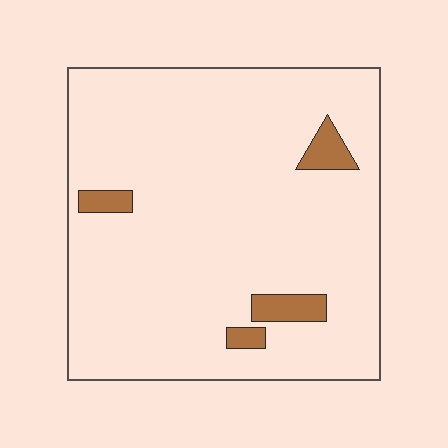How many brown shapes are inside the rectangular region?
4.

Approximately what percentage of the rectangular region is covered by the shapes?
Approximately 5%.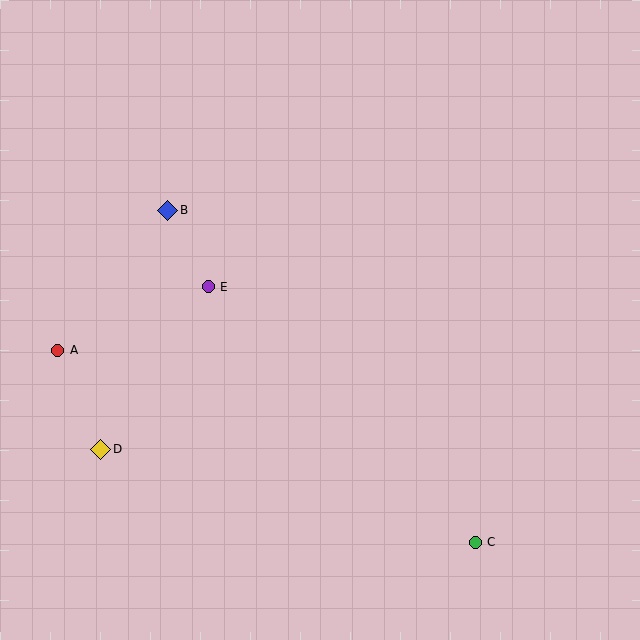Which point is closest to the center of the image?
Point E at (208, 287) is closest to the center.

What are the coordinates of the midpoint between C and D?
The midpoint between C and D is at (288, 496).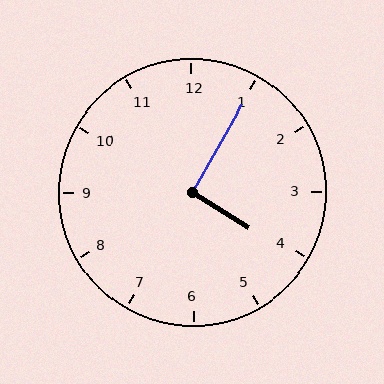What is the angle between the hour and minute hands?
Approximately 92 degrees.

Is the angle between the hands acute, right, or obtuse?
It is right.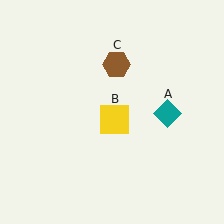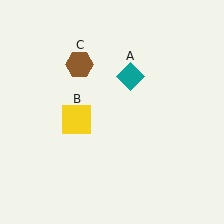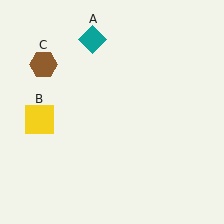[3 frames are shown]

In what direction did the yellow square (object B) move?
The yellow square (object B) moved left.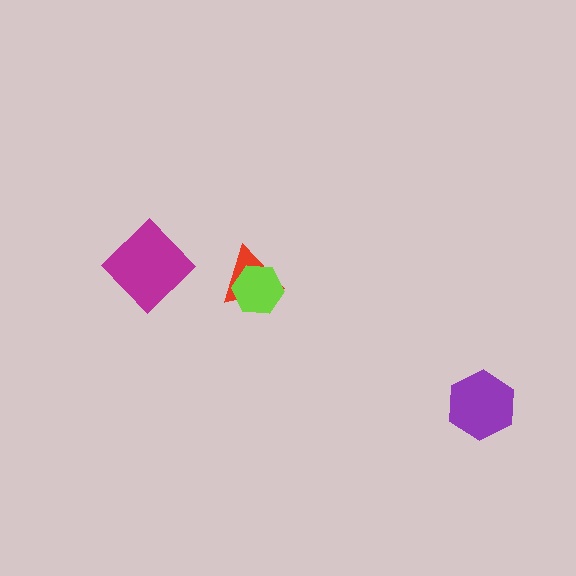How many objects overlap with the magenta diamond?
0 objects overlap with the magenta diamond.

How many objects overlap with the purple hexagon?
0 objects overlap with the purple hexagon.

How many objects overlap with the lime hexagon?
1 object overlaps with the lime hexagon.